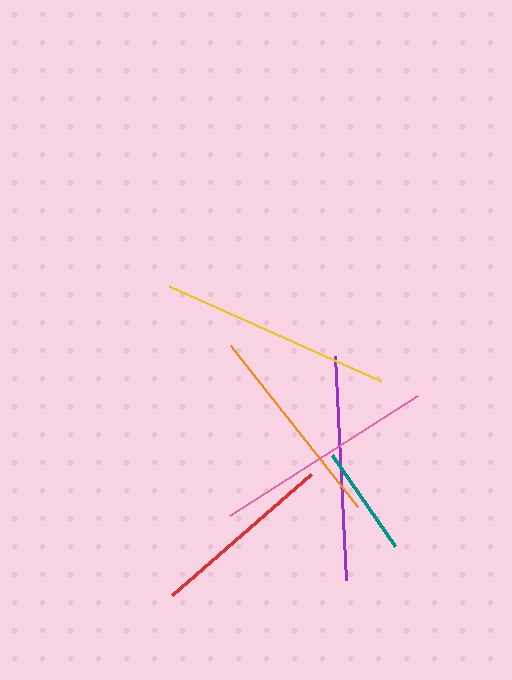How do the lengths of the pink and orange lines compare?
The pink and orange lines are approximately the same length.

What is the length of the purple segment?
The purple segment is approximately 225 pixels long.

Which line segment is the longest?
The yellow line is the longest at approximately 232 pixels.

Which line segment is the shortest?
The teal line is the shortest at approximately 111 pixels.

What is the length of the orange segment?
The orange segment is approximately 205 pixels long.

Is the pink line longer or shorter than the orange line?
The pink line is longer than the orange line.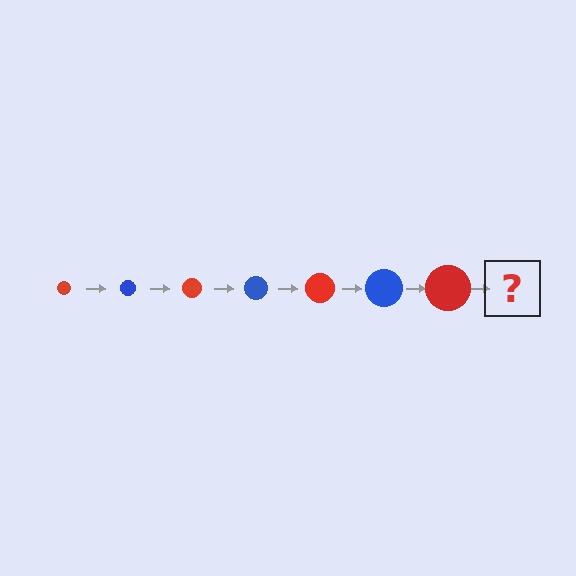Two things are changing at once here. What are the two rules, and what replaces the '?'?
The two rules are that the circle grows larger each step and the color cycles through red and blue. The '?' should be a blue circle, larger than the previous one.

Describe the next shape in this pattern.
It should be a blue circle, larger than the previous one.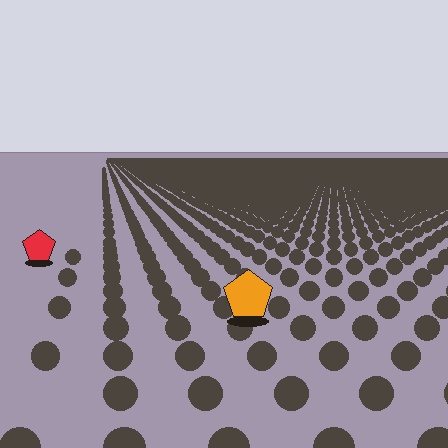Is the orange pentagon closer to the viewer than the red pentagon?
Yes. The orange pentagon is closer — you can tell from the texture gradient: the ground texture is coarser near it.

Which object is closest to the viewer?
The orange pentagon is closest. The texture marks near it are larger and more spread out.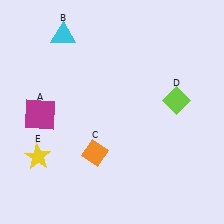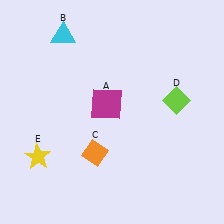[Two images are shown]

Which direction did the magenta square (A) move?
The magenta square (A) moved right.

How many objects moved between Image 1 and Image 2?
1 object moved between the two images.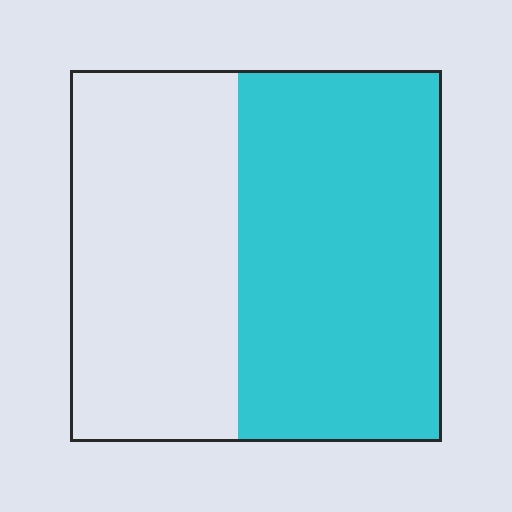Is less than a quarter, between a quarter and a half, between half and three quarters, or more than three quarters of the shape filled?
Between half and three quarters.